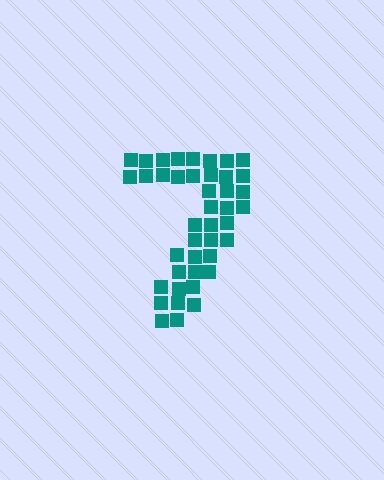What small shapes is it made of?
It is made of small squares.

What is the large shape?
The large shape is the digit 7.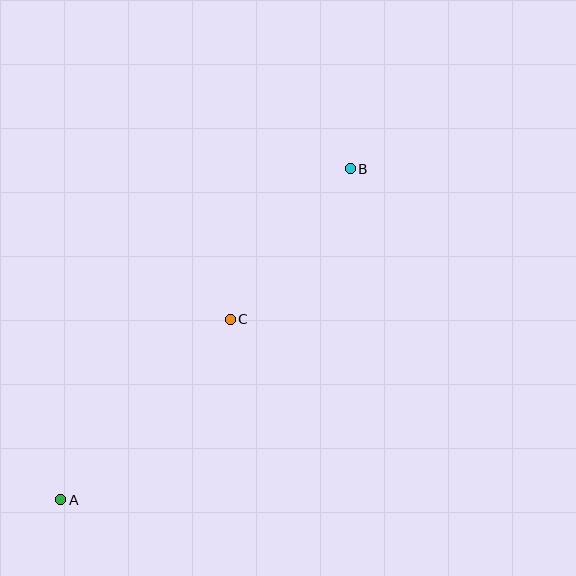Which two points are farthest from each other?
Points A and B are farthest from each other.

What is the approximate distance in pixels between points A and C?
The distance between A and C is approximately 248 pixels.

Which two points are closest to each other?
Points B and C are closest to each other.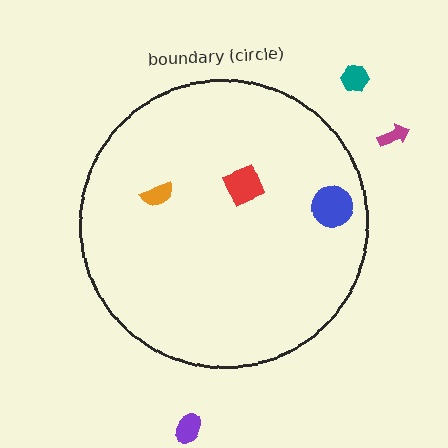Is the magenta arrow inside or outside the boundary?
Outside.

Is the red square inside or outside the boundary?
Inside.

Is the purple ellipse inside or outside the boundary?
Outside.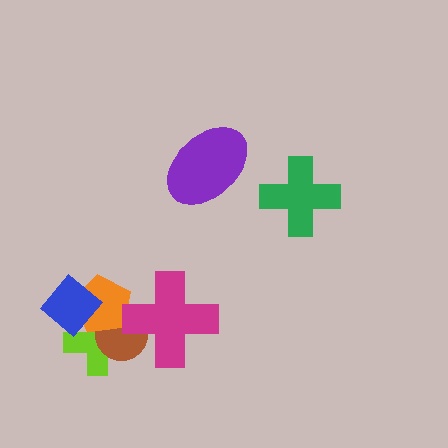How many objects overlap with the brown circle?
3 objects overlap with the brown circle.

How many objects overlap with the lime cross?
3 objects overlap with the lime cross.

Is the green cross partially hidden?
No, no other shape covers it.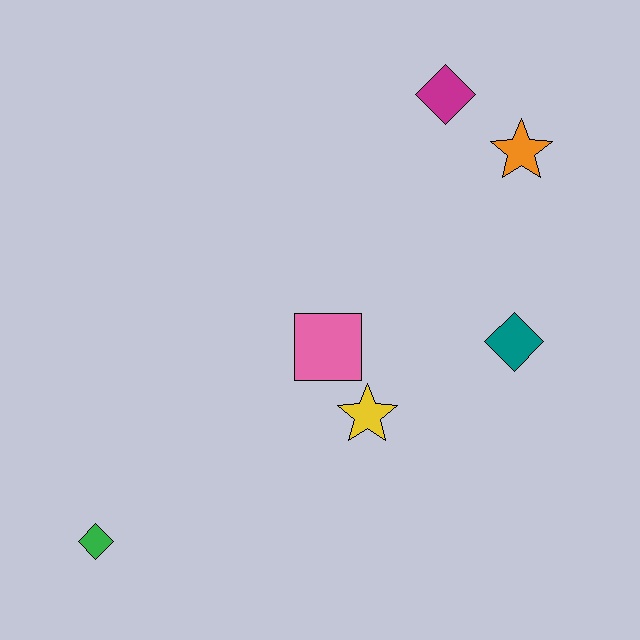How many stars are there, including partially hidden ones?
There are 2 stars.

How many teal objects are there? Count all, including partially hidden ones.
There is 1 teal object.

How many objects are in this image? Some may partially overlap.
There are 6 objects.